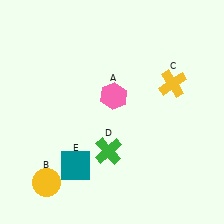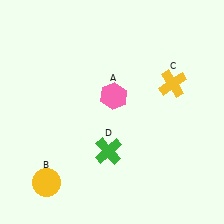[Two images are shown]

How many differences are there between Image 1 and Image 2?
There is 1 difference between the two images.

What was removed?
The teal square (E) was removed in Image 2.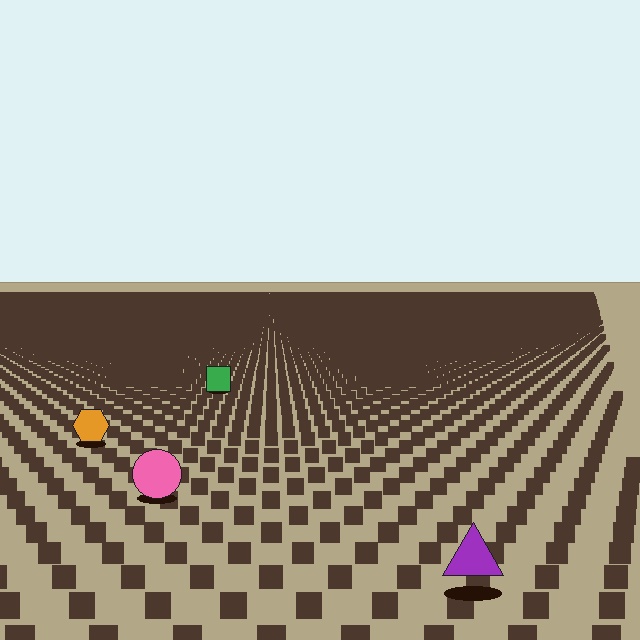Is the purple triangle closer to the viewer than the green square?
Yes. The purple triangle is closer — you can tell from the texture gradient: the ground texture is coarser near it.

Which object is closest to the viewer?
The purple triangle is closest. The texture marks near it are larger and more spread out.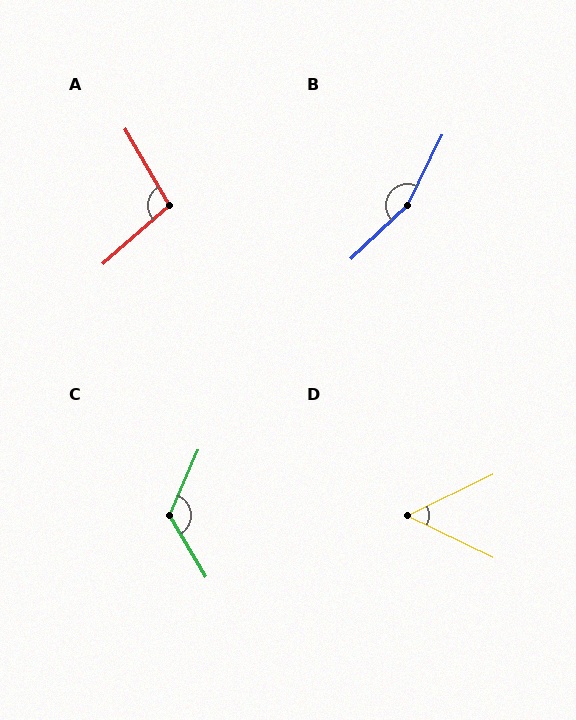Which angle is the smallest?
D, at approximately 52 degrees.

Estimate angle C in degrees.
Approximately 126 degrees.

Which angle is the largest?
B, at approximately 159 degrees.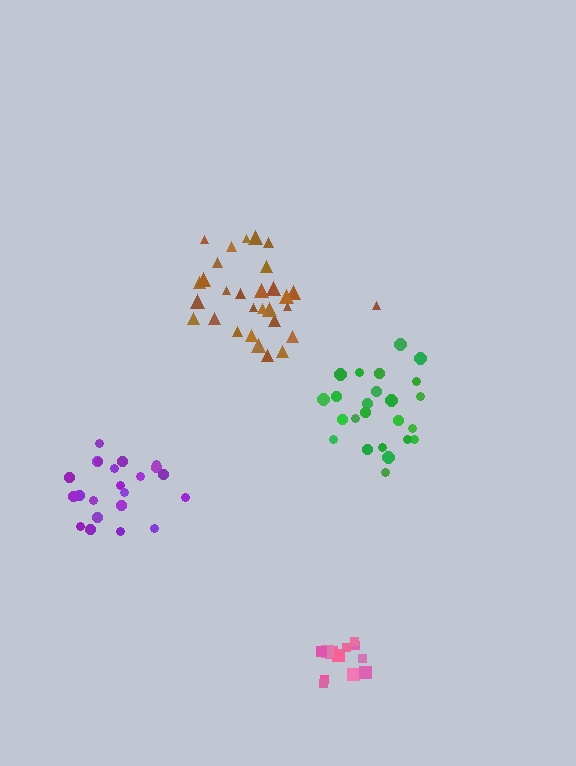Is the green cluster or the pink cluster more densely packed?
Pink.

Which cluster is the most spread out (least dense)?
Purple.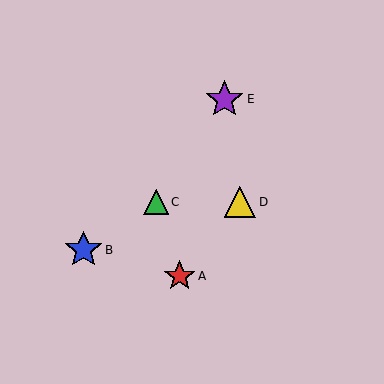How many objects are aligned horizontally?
2 objects (C, D) are aligned horizontally.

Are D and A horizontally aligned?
No, D is at y≈202 and A is at y≈276.